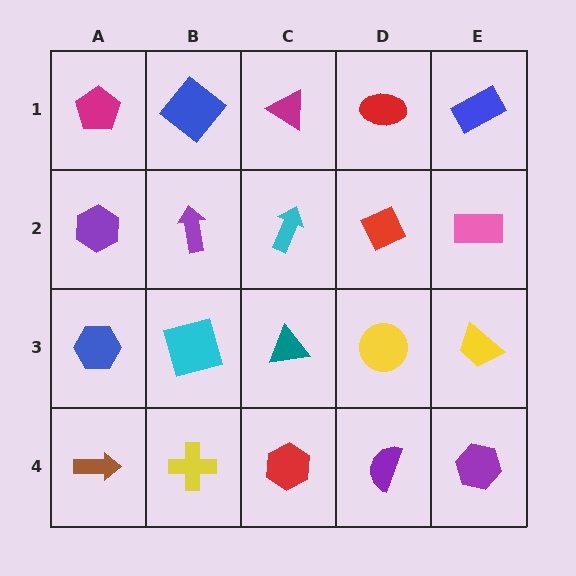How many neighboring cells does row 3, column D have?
4.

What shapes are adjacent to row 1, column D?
A red diamond (row 2, column D), a magenta triangle (row 1, column C), a blue rectangle (row 1, column E).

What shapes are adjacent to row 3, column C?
A cyan arrow (row 2, column C), a red hexagon (row 4, column C), a cyan square (row 3, column B), a yellow circle (row 3, column D).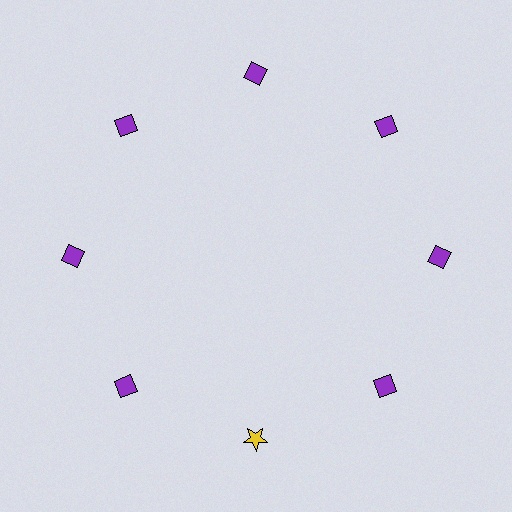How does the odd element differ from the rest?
It differs in both color (yellow instead of purple) and shape (star instead of diamond).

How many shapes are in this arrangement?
There are 8 shapes arranged in a ring pattern.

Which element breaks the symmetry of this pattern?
The yellow star at roughly the 6 o'clock position breaks the symmetry. All other shapes are purple diamonds.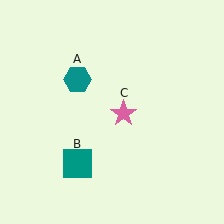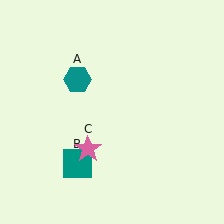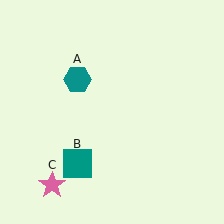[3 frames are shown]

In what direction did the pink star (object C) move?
The pink star (object C) moved down and to the left.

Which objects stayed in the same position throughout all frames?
Teal hexagon (object A) and teal square (object B) remained stationary.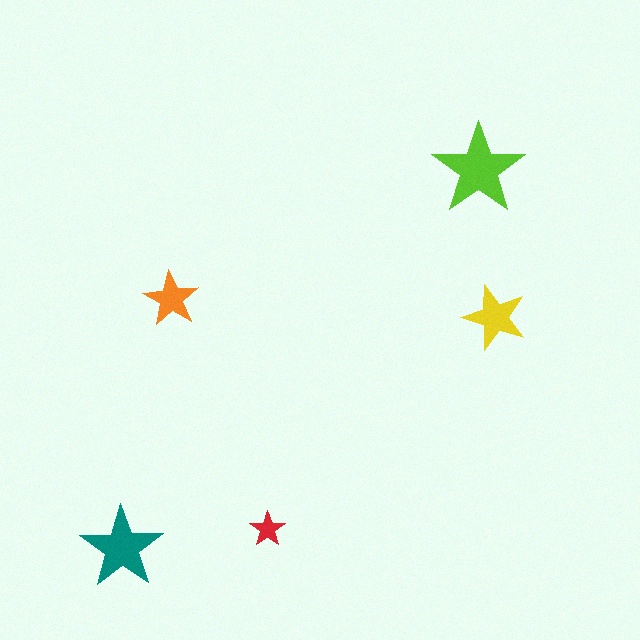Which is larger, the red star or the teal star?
The teal one.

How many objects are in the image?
There are 5 objects in the image.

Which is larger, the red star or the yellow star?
The yellow one.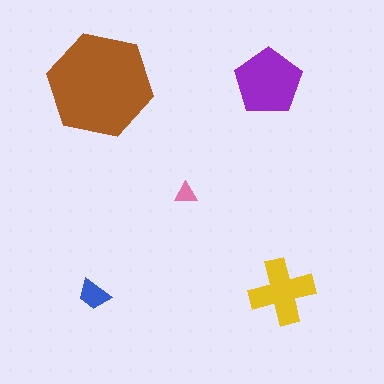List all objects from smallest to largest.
The pink triangle, the blue trapezoid, the yellow cross, the purple pentagon, the brown hexagon.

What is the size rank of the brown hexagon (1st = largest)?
1st.